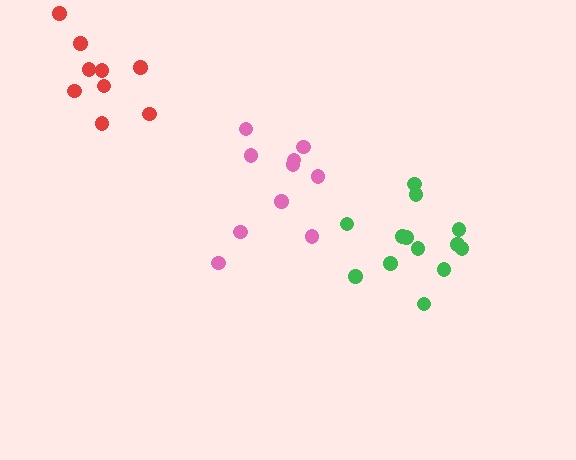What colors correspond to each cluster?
The clusters are colored: red, pink, green.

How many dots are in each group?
Group 1: 9 dots, Group 2: 10 dots, Group 3: 13 dots (32 total).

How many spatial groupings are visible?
There are 3 spatial groupings.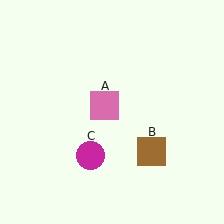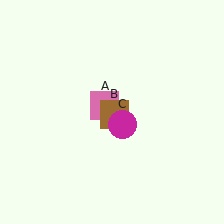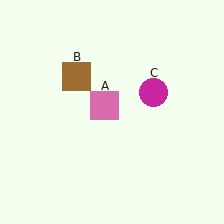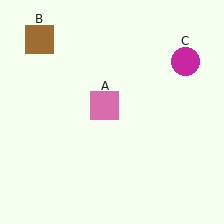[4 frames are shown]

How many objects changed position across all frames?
2 objects changed position: brown square (object B), magenta circle (object C).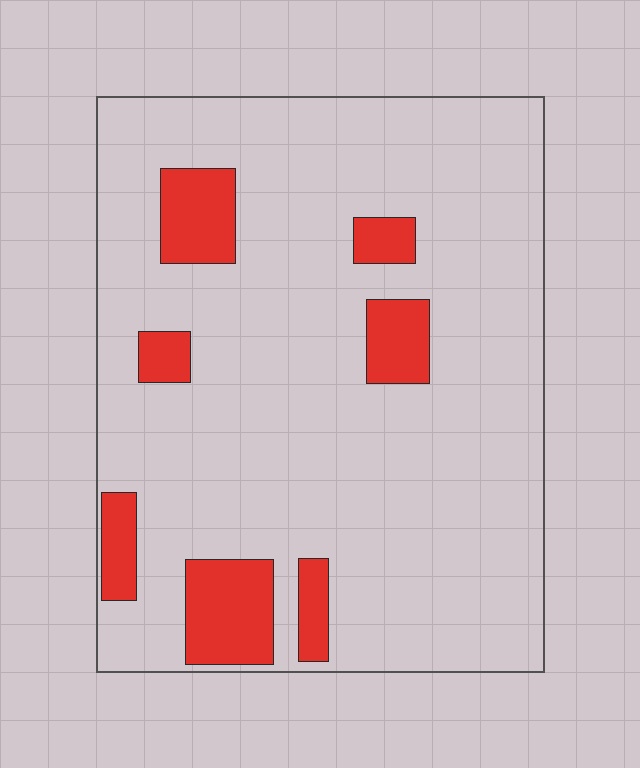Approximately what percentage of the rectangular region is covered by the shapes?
Approximately 15%.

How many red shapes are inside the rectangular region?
7.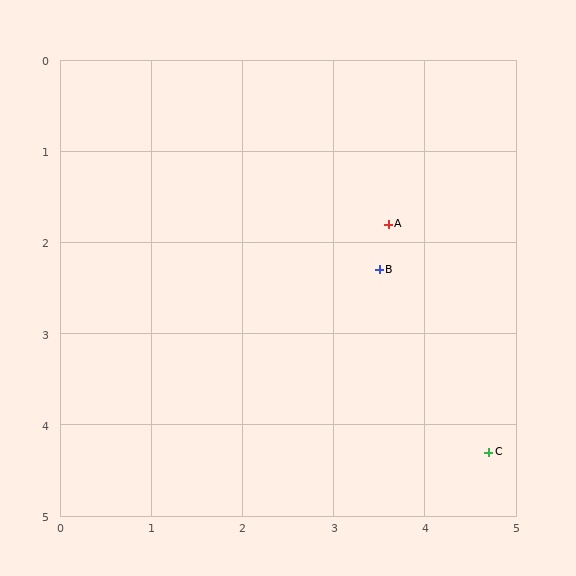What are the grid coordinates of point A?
Point A is at approximately (3.6, 1.8).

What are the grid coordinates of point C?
Point C is at approximately (4.7, 4.3).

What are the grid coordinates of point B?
Point B is at approximately (3.5, 2.3).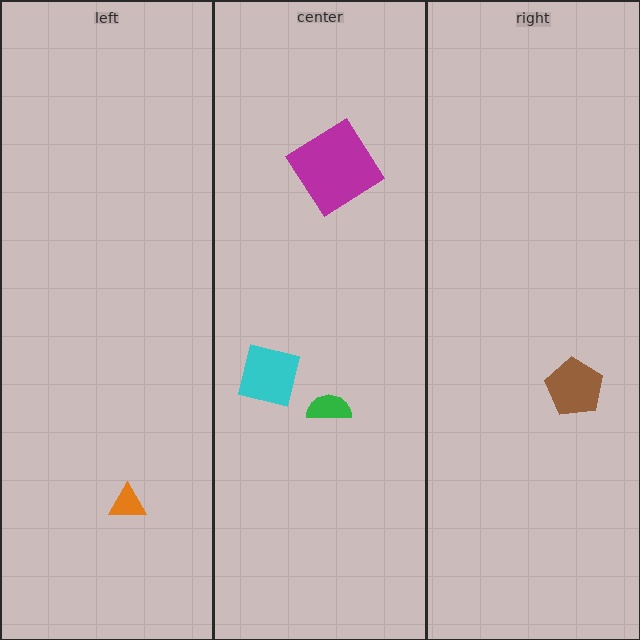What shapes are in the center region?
The green semicircle, the magenta diamond, the cyan square.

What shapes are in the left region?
The orange triangle.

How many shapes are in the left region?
1.